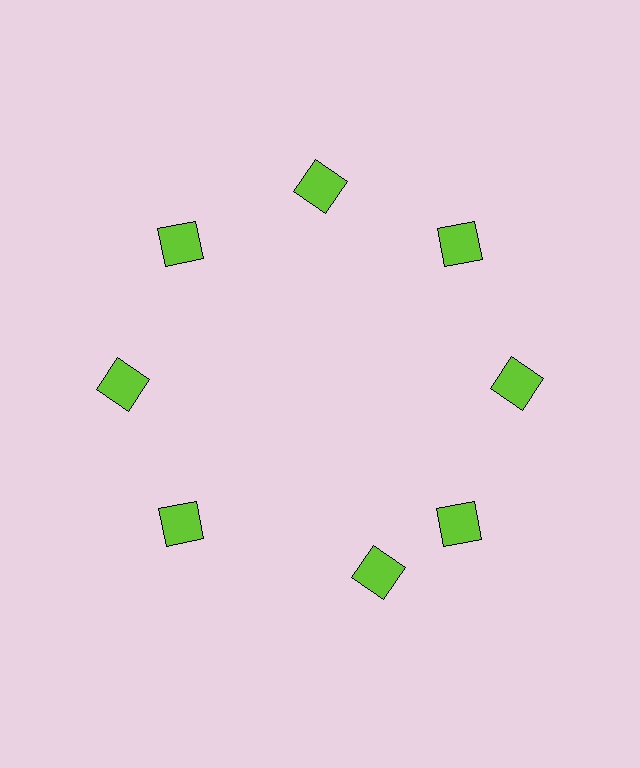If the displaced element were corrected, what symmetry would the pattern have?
It would have 8-fold rotational symmetry — the pattern would map onto itself every 45 degrees.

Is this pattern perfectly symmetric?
No. The 8 lime squares are arranged in a ring, but one element near the 6 o'clock position is rotated out of alignment along the ring, breaking the 8-fold rotational symmetry.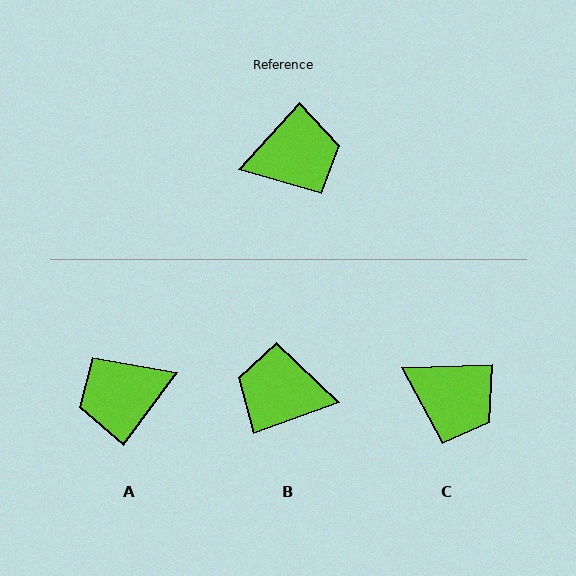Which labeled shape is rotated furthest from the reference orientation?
A, about 174 degrees away.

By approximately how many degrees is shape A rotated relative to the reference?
Approximately 174 degrees clockwise.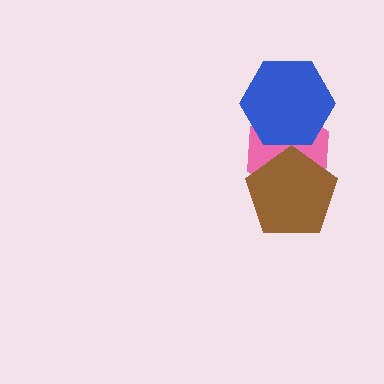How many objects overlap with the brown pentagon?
1 object overlaps with the brown pentagon.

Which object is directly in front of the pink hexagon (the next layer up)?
The brown pentagon is directly in front of the pink hexagon.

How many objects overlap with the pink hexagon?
2 objects overlap with the pink hexagon.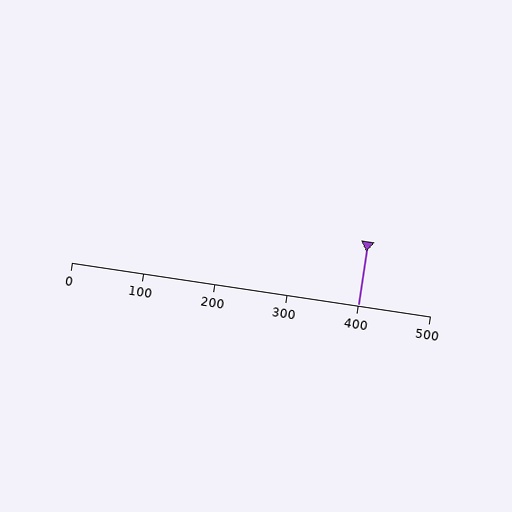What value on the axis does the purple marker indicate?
The marker indicates approximately 400.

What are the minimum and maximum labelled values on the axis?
The axis runs from 0 to 500.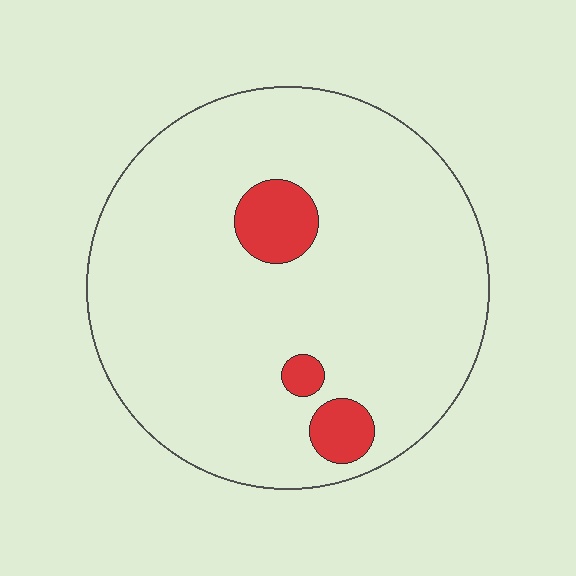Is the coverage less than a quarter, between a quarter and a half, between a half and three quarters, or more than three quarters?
Less than a quarter.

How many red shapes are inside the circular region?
3.